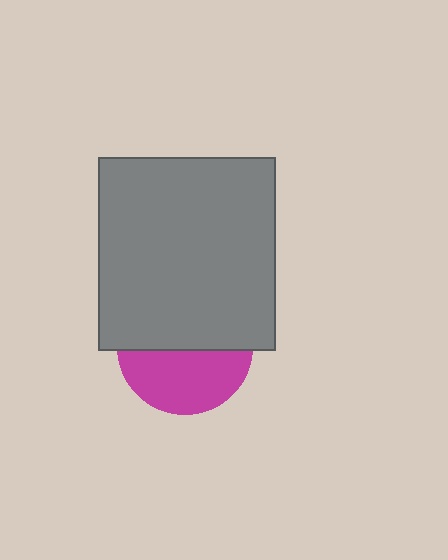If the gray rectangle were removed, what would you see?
You would see the complete magenta circle.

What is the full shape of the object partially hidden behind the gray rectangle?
The partially hidden object is a magenta circle.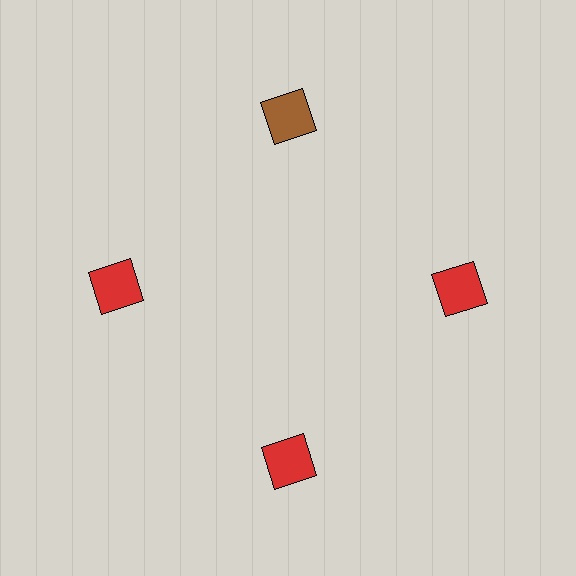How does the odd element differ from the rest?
It has a different color: brown instead of red.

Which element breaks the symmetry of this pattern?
The brown square at roughly the 12 o'clock position breaks the symmetry. All other shapes are red squares.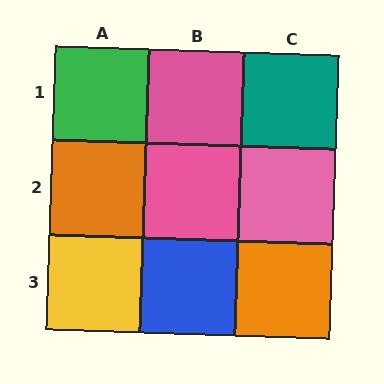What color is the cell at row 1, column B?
Pink.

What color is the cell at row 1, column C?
Teal.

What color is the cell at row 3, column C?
Orange.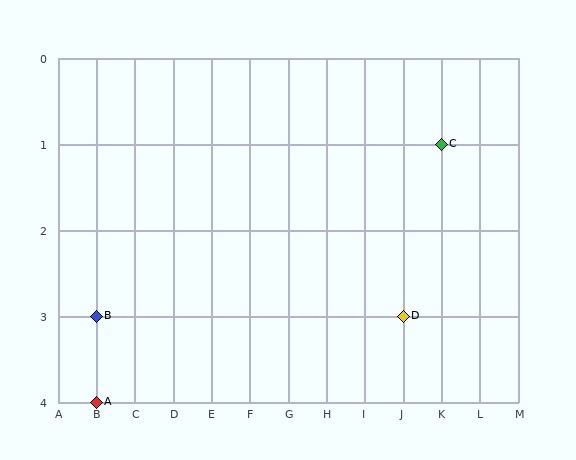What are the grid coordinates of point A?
Point A is at grid coordinates (B, 4).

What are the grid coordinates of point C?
Point C is at grid coordinates (K, 1).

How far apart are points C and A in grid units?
Points C and A are 9 columns and 3 rows apart (about 9.5 grid units diagonally).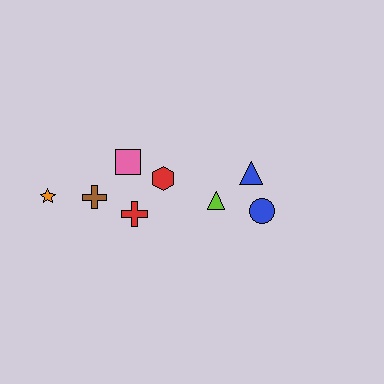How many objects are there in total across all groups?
There are 8 objects.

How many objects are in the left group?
There are 5 objects.